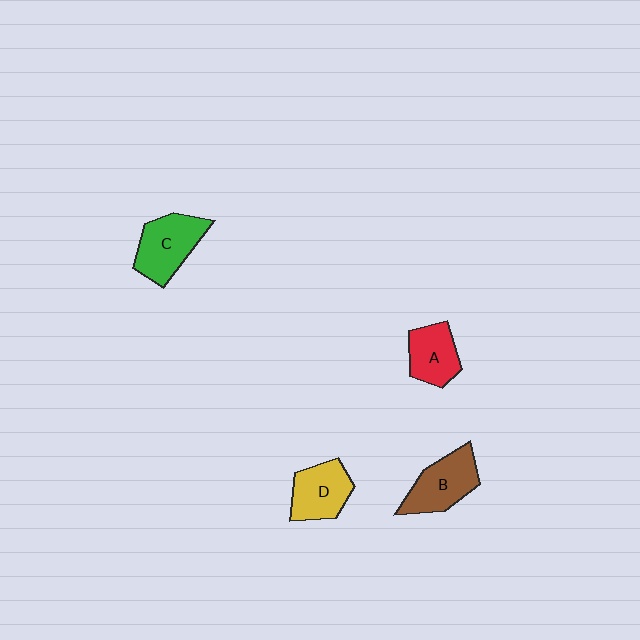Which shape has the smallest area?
Shape A (red).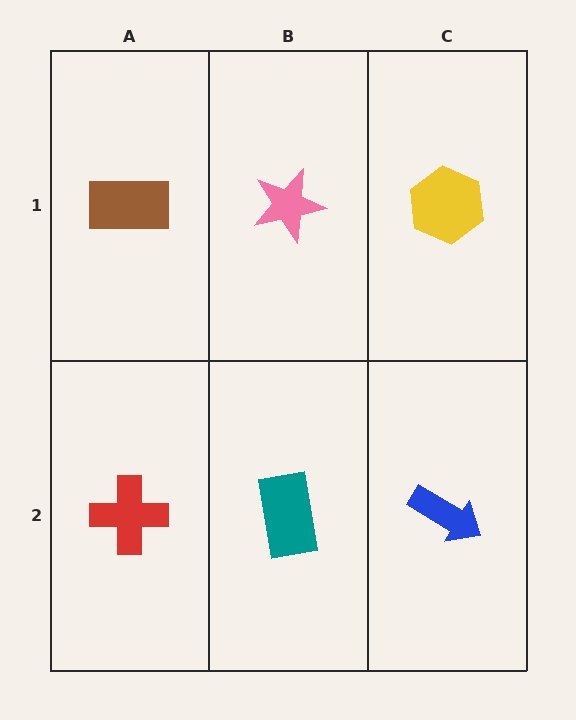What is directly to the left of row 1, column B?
A brown rectangle.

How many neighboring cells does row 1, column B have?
3.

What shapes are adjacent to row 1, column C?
A blue arrow (row 2, column C), a pink star (row 1, column B).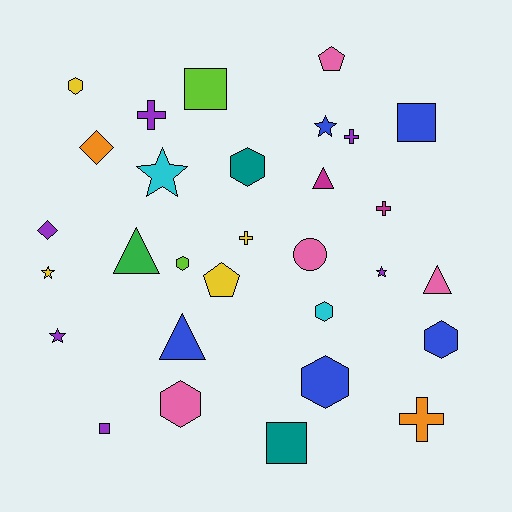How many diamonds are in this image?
There are 2 diamonds.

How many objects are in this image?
There are 30 objects.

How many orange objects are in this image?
There are 2 orange objects.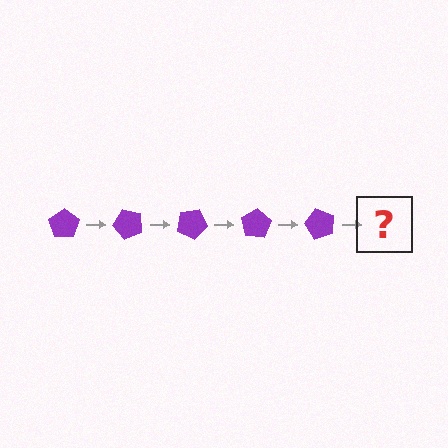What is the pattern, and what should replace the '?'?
The pattern is that the pentagon rotates 50 degrees each step. The '?' should be a purple pentagon rotated 250 degrees.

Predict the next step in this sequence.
The next step is a purple pentagon rotated 250 degrees.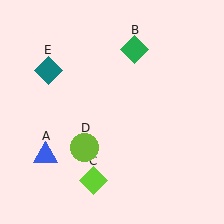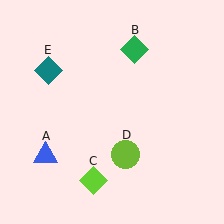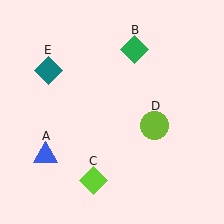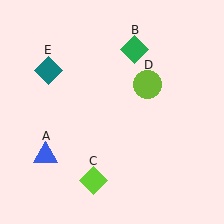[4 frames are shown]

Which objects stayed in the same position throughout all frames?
Blue triangle (object A) and green diamond (object B) and lime diamond (object C) and teal diamond (object E) remained stationary.